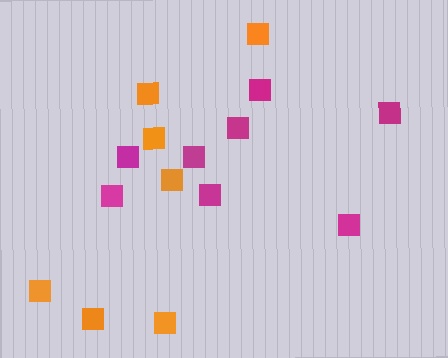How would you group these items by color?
There are 2 groups: one group of magenta squares (8) and one group of orange squares (7).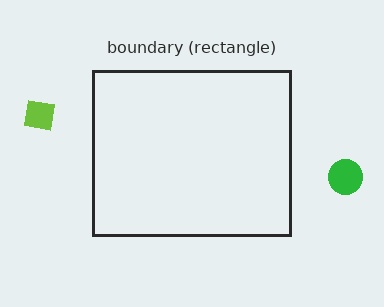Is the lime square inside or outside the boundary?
Outside.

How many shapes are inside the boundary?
0 inside, 2 outside.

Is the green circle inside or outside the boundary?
Outside.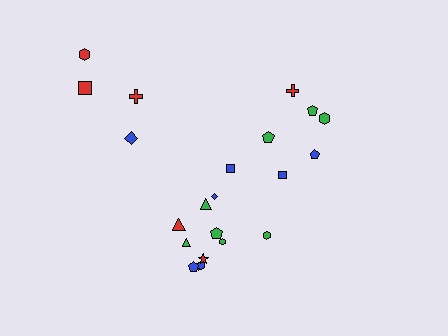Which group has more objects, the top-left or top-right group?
The top-right group.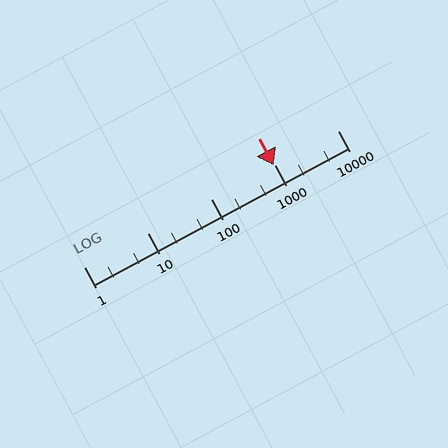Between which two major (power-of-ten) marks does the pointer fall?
The pointer is between 100 and 1000.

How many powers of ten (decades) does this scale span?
The scale spans 4 decades, from 1 to 10000.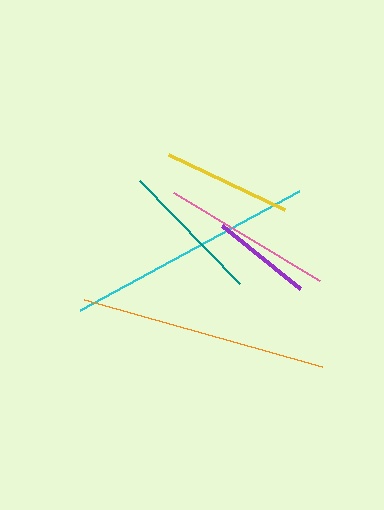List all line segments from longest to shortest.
From longest to shortest: cyan, orange, pink, teal, yellow, purple.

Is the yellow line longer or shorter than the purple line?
The yellow line is longer than the purple line.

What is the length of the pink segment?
The pink segment is approximately 170 pixels long.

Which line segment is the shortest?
The purple line is the shortest at approximately 100 pixels.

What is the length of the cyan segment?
The cyan segment is approximately 249 pixels long.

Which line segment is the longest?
The cyan line is the longest at approximately 249 pixels.